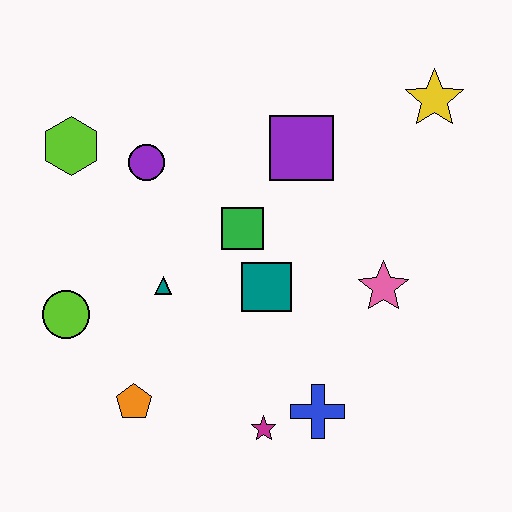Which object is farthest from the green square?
The yellow star is farthest from the green square.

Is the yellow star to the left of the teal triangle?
No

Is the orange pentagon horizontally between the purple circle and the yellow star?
No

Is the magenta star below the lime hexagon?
Yes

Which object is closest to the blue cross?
The magenta star is closest to the blue cross.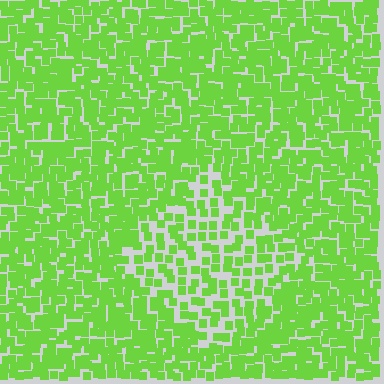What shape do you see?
I see a diamond.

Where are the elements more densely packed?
The elements are more densely packed outside the diamond boundary.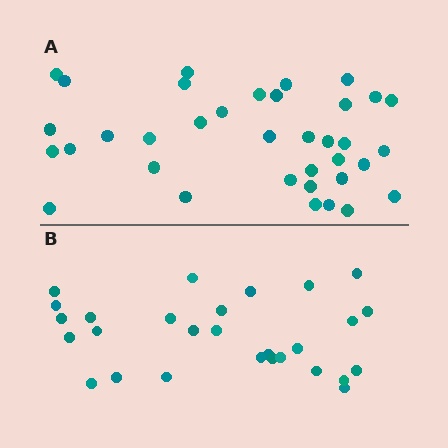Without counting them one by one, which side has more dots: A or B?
Region A (the top region) has more dots.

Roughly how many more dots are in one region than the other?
Region A has roughly 8 or so more dots than region B.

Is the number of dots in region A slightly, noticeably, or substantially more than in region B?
Region A has noticeably more, but not dramatically so. The ratio is roughly 1.3 to 1.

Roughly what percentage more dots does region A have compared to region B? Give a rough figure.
About 30% more.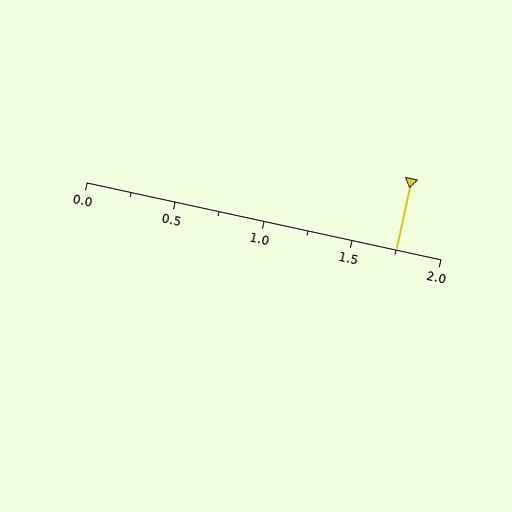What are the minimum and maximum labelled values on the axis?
The axis runs from 0.0 to 2.0.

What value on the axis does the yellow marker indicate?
The marker indicates approximately 1.75.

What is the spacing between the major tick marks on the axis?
The major ticks are spaced 0.5 apart.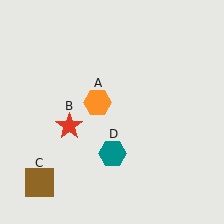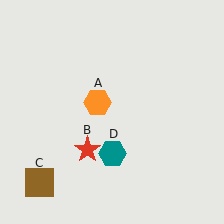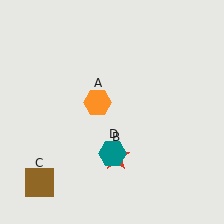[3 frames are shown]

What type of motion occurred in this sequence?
The red star (object B) rotated counterclockwise around the center of the scene.